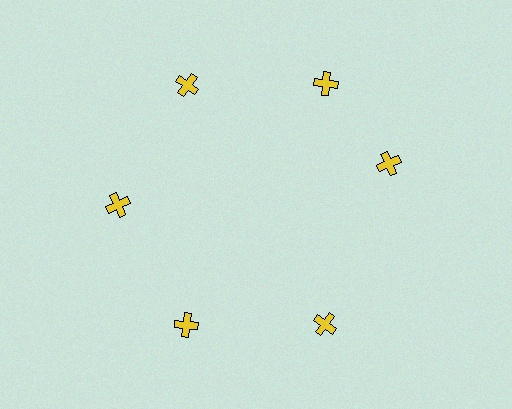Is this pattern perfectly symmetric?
No. The 6 yellow crosses are arranged in a ring, but one element near the 3 o'clock position is rotated out of alignment along the ring, breaking the 6-fold rotational symmetry.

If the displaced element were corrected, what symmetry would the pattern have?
It would have 6-fold rotational symmetry — the pattern would map onto itself every 60 degrees.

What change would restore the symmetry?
The symmetry would be restored by rotating it back into even spacing with its neighbors so that all 6 crosses sit at equal angles and equal distance from the center.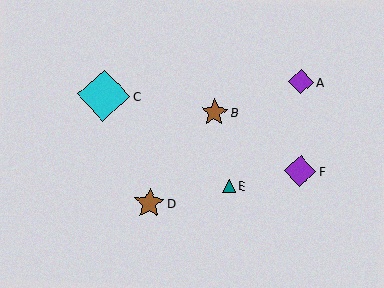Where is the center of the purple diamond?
The center of the purple diamond is at (301, 82).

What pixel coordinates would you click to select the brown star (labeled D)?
Click at (149, 203) to select the brown star D.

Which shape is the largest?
The cyan diamond (labeled C) is the largest.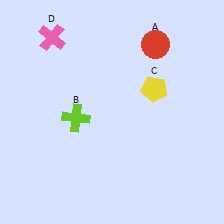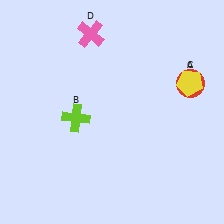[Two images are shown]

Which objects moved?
The objects that moved are: the red circle (A), the yellow pentagon (C), the pink cross (D).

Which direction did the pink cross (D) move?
The pink cross (D) moved right.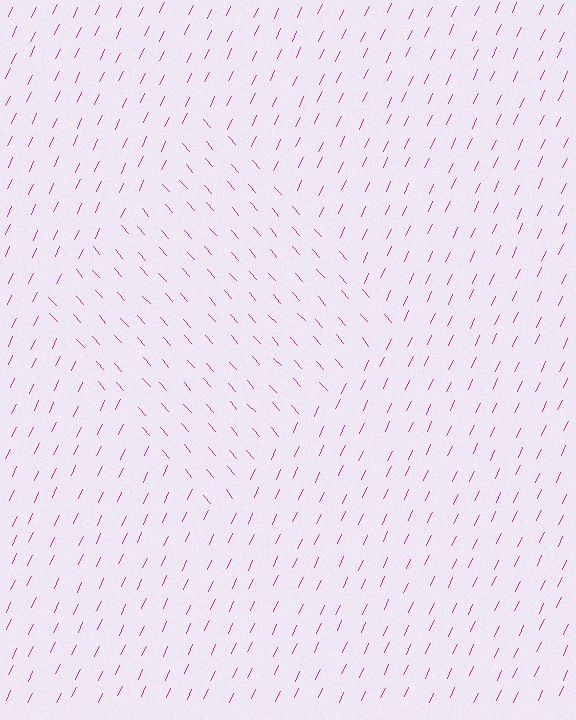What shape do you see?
I see a diamond.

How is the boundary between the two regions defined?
The boundary is defined purely by a change in line orientation (approximately 67 degrees difference). All lines are the same color and thickness.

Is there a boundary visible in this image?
Yes, there is a texture boundary formed by a change in line orientation.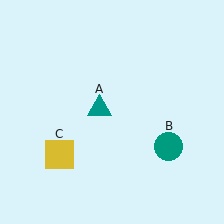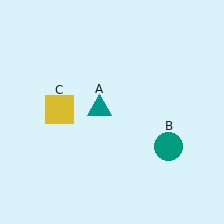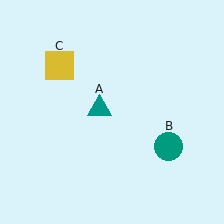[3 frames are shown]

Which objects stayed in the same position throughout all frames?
Teal triangle (object A) and teal circle (object B) remained stationary.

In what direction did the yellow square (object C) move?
The yellow square (object C) moved up.